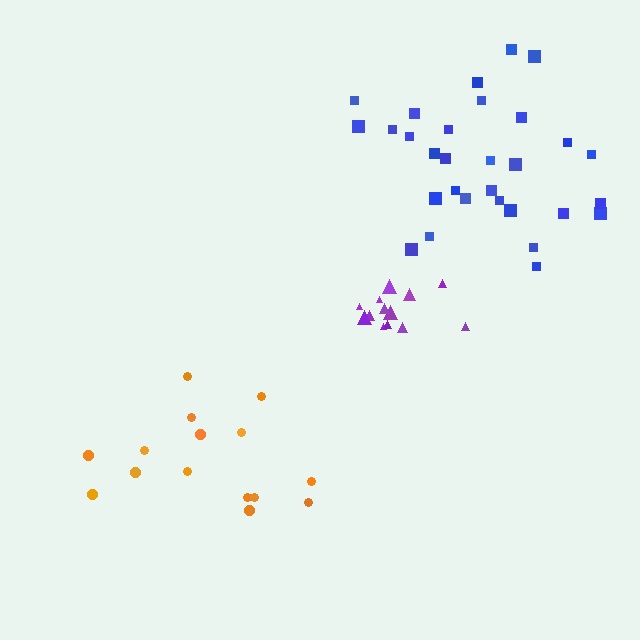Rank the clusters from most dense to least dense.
purple, blue, orange.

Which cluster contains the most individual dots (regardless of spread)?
Blue (30).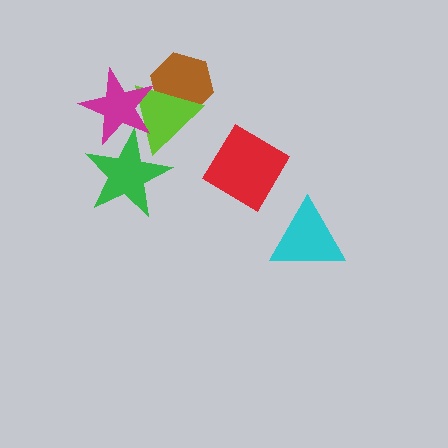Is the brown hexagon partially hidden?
Yes, it is partially covered by another shape.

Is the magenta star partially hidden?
Yes, it is partially covered by another shape.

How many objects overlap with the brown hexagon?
1 object overlaps with the brown hexagon.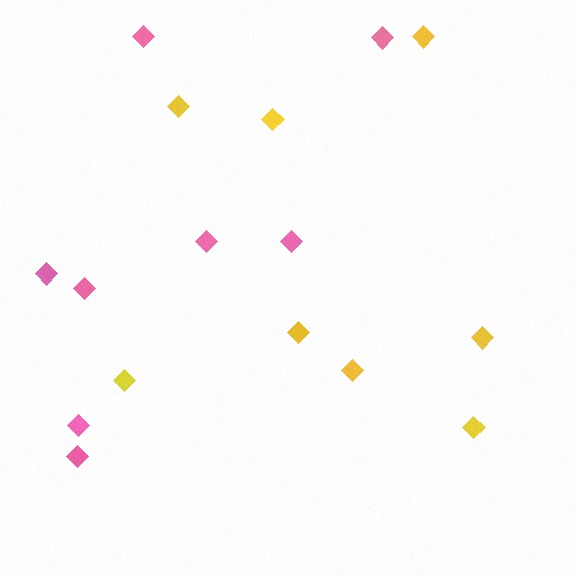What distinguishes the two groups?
There are 2 groups: one group of pink diamonds (8) and one group of yellow diamonds (8).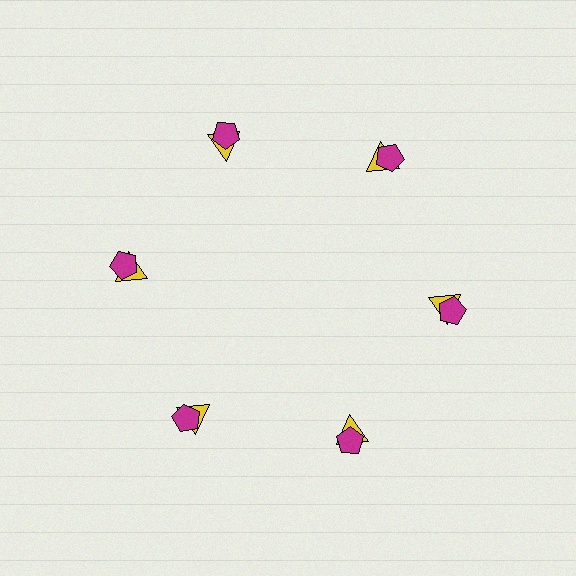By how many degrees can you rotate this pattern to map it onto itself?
The pattern maps onto itself every 60 degrees of rotation.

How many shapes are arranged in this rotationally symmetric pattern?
There are 12 shapes, arranged in 6 groups of 2.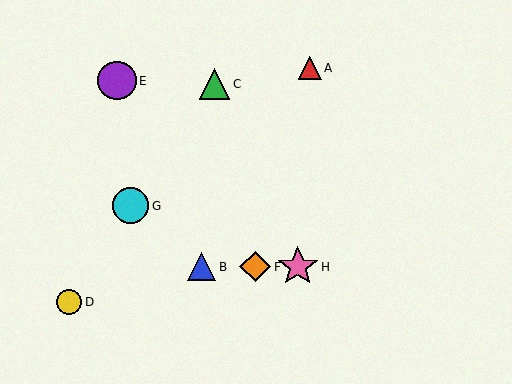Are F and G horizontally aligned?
No, F is at y≈267 and G is at y≈206.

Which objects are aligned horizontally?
Objects B, F, H are aligned horizontally.